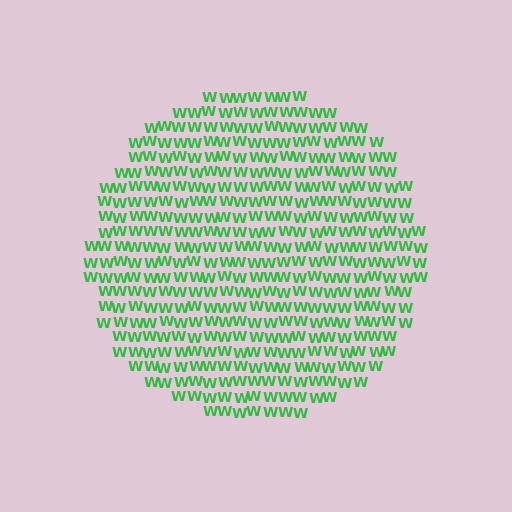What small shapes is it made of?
It is made of small letter W's.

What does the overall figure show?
The overall figure shows a circle.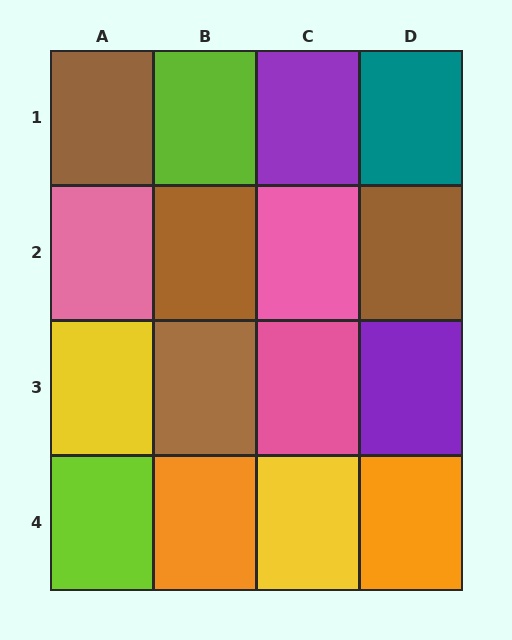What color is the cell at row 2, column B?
Brown.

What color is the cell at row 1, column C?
Purple.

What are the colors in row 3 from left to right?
Yellow, brown, pink, purple.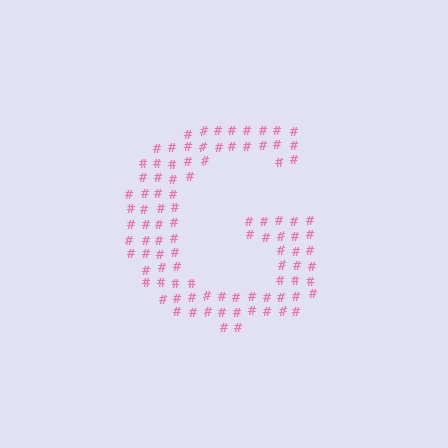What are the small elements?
The small elements are hash symbols.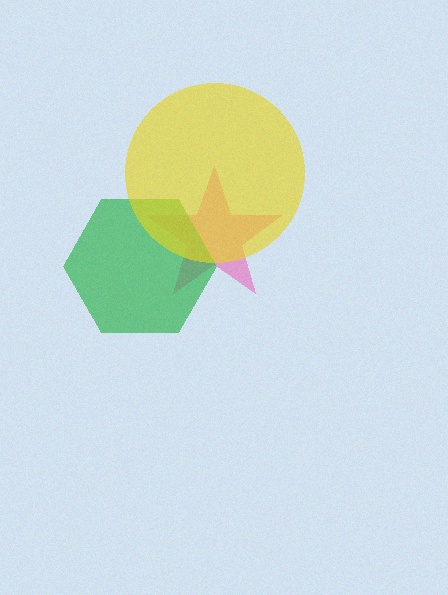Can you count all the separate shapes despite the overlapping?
Yes, there are 3 separate shapes.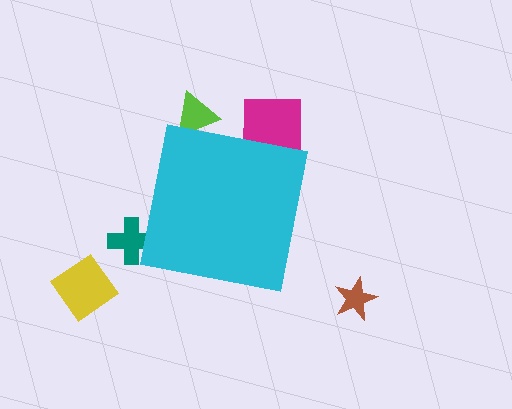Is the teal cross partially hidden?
Yes, the teal cross is partially hidden behind the cyan square.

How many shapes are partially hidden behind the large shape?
3 shapes are partially hidden.